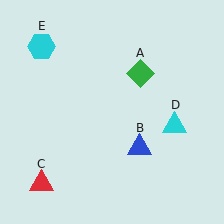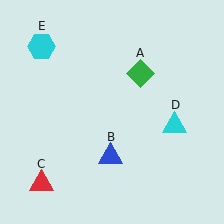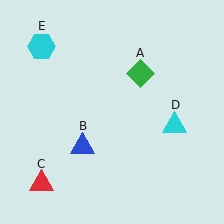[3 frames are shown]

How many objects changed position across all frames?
1 object changed position: blue triangle (object B).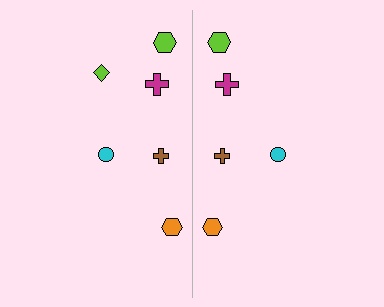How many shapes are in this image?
There are 11 shapes in this image.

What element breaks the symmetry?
A lime diamond is missing from the right side.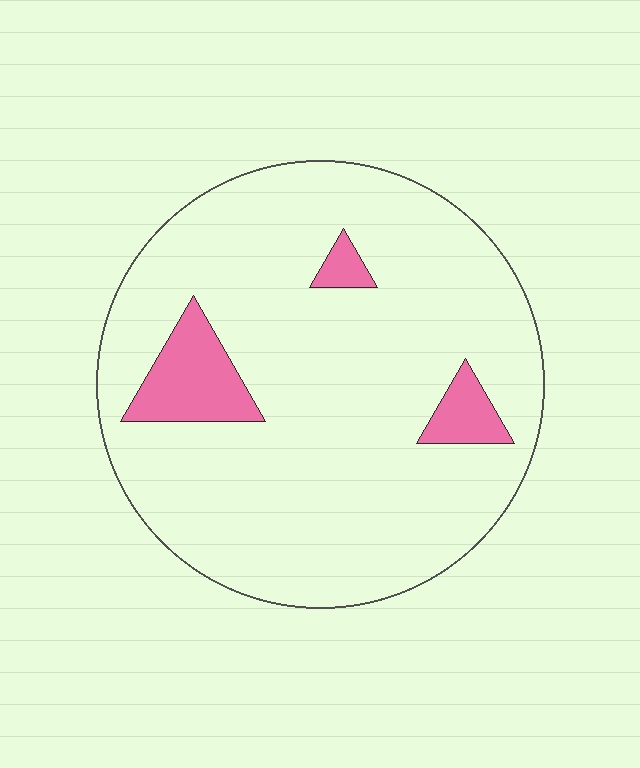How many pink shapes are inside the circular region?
3.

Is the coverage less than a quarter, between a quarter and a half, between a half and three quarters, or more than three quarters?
Less than a quarter.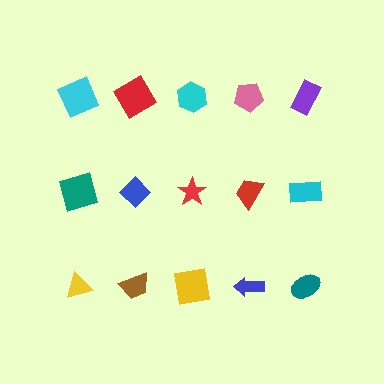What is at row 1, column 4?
A pink pentagon.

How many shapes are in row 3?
5 shapes.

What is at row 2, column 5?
A cyan rectangle.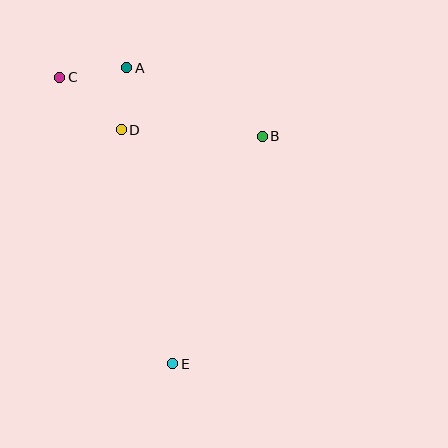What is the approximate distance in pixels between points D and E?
The distance between D and E is approximately 239 pixels.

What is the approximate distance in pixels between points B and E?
The distance between B and E is approximately 244 pixels.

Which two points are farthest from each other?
Points C and E are farthest from each other.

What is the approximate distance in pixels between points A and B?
The distance between A and B is approximately 151 pixels.